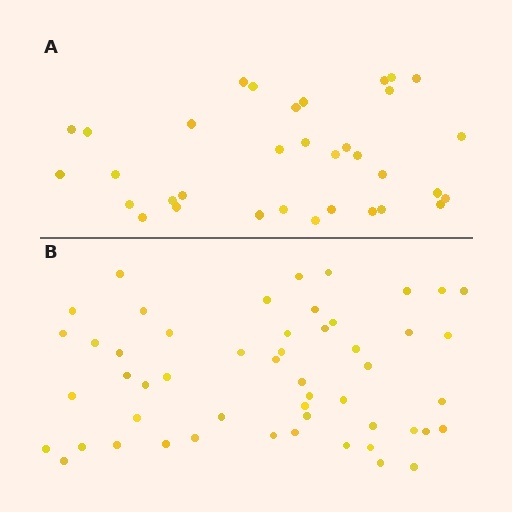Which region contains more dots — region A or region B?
Region B (the bottom region) has more dots.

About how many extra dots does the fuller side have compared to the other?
Region B has approximately 20 more dots than region A.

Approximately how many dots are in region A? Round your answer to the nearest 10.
About 30 dots. (The exact count is 34, which rounds to 30.)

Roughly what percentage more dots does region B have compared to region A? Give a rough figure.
About 55% more.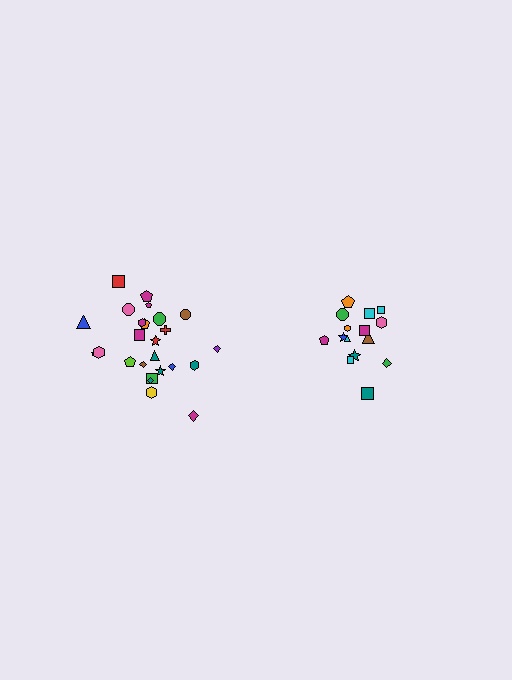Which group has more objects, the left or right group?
The left group.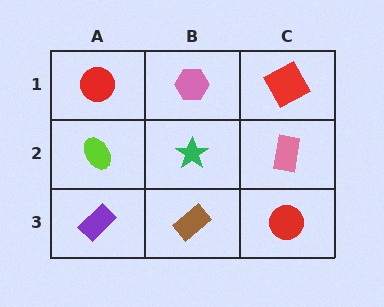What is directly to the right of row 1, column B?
A red square.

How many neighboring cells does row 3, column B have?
3.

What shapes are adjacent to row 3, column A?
A lime ellipse (row 2, column A), a brown rectangle (row 3, column B).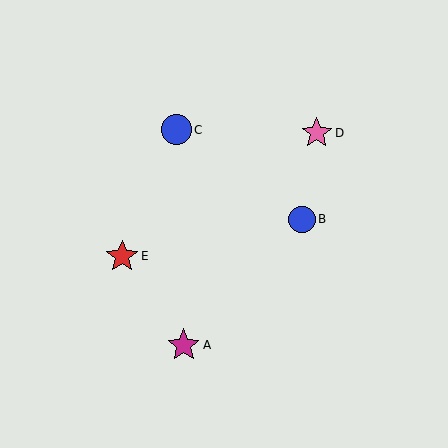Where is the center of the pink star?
The center of the pink star is at (317, 133).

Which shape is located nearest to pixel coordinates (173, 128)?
The blue circle (labeled C) at (176, 130) is nearest to that location.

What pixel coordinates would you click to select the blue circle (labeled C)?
Click at (176, 130) to select the blue circle C.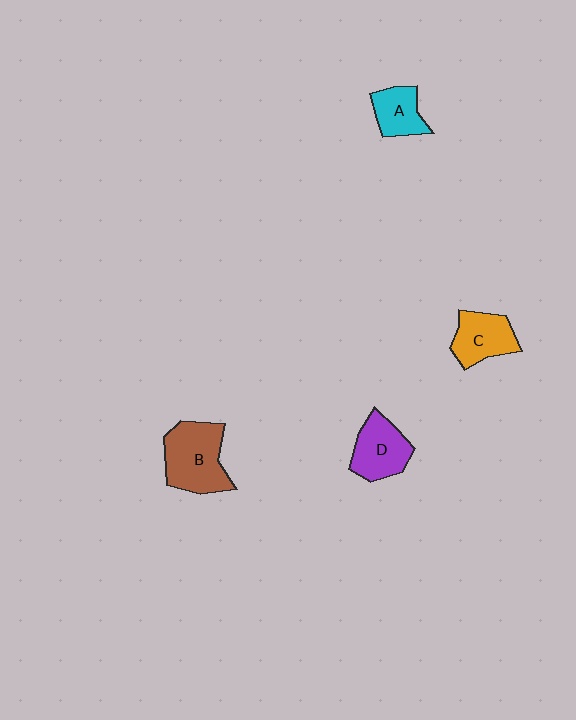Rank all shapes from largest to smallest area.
From largest to smallest: B (brown), D (purple), C (orange), A (cyan).